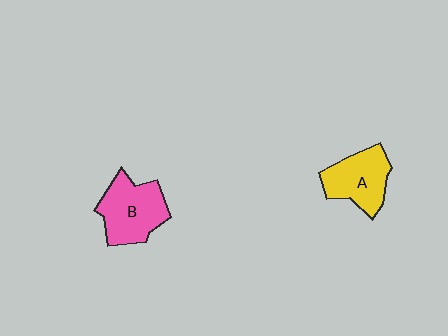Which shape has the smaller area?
Shape A (yellow).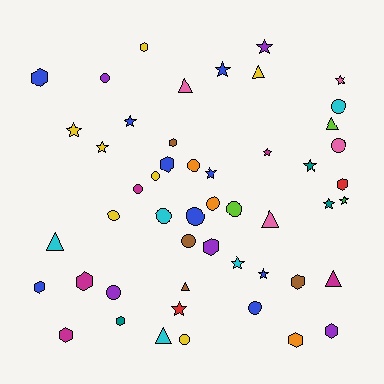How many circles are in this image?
There are 15 circles.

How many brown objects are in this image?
There are 4 brown objects.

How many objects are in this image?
There are 50 objects.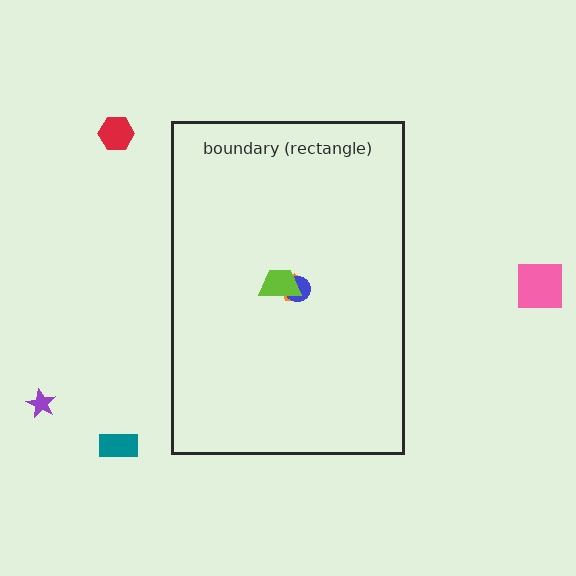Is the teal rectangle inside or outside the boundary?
Outside.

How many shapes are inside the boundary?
3 inside, 4 outside.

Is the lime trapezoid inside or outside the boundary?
Inside.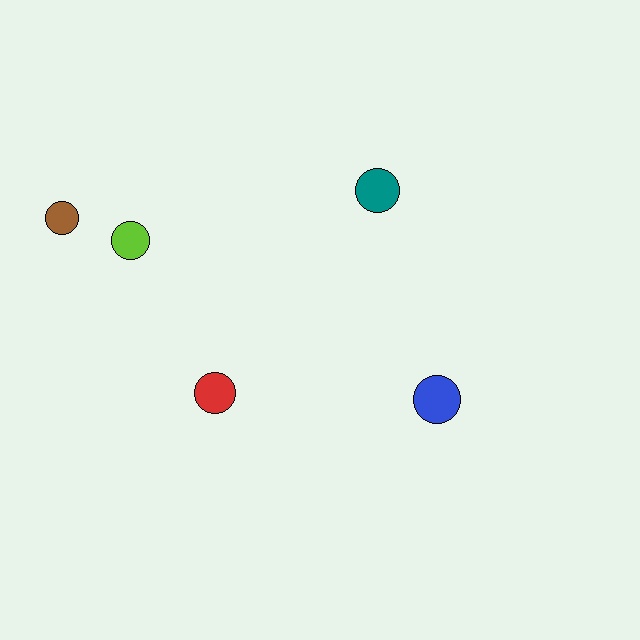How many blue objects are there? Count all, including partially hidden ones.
There is 1 blue object.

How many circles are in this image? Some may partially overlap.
There are 5 circles.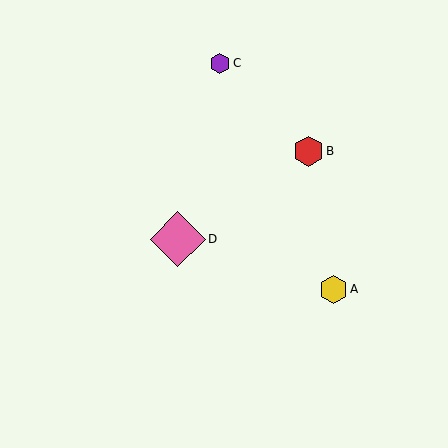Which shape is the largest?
The pink diamond (labeled D) is the largest.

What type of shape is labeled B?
Shape B is a red hexagon.